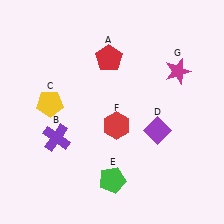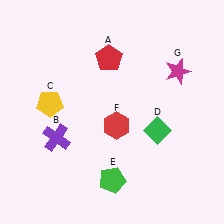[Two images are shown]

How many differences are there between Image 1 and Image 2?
There is 1 difference between the two images.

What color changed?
The diamond (D) changed from purple in Image 1 to green in Image 2.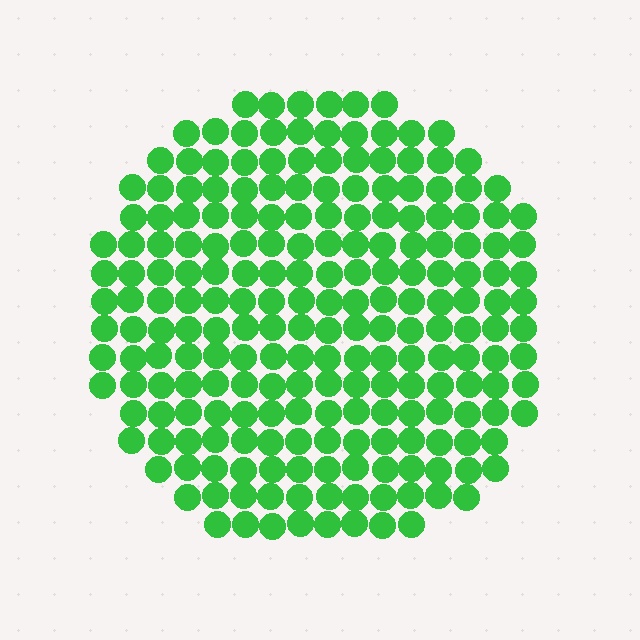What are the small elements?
The small elements are circles.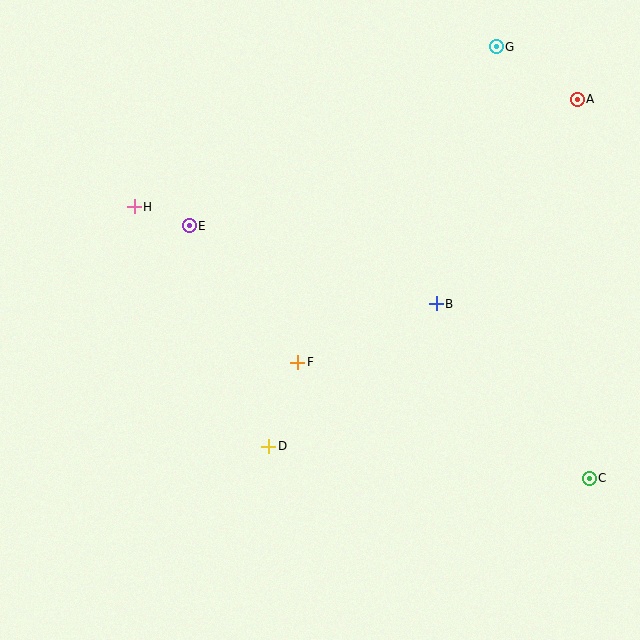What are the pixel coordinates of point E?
Point E is at (189, 226).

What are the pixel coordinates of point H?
Point H is at (134, 207).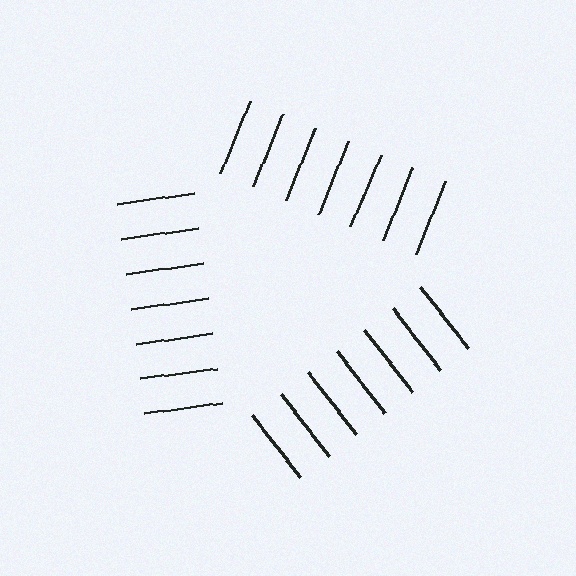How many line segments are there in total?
21 — 7 along each of the 3 edges.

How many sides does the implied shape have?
3 sides — the line-ends trace a triangle.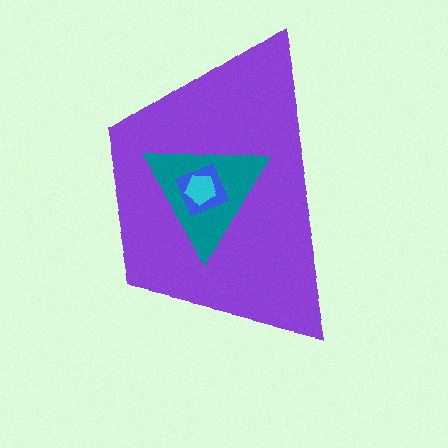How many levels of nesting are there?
4.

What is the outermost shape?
The purple trapezoid.